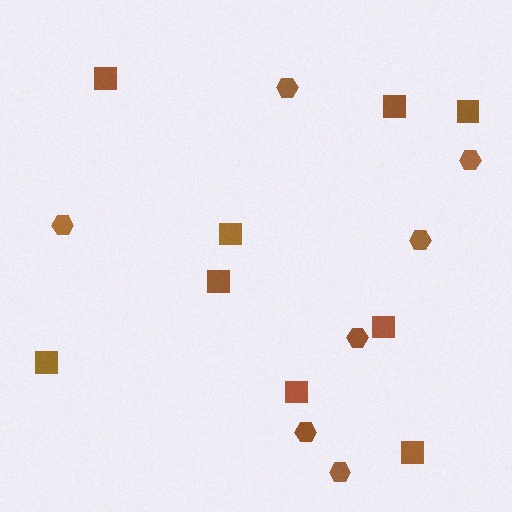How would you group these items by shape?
There are 2 groups: one group of hexagons (7) and one group of squares (9).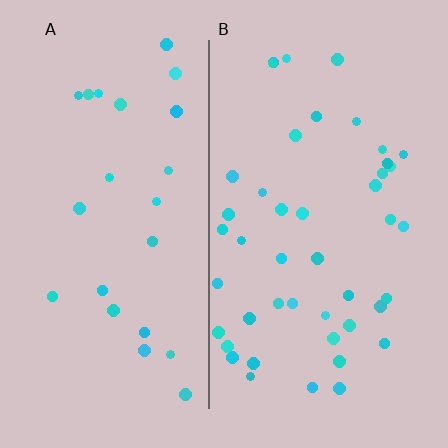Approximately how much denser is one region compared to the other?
Approximately 1.9× — region B over region A.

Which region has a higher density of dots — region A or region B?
B (the right).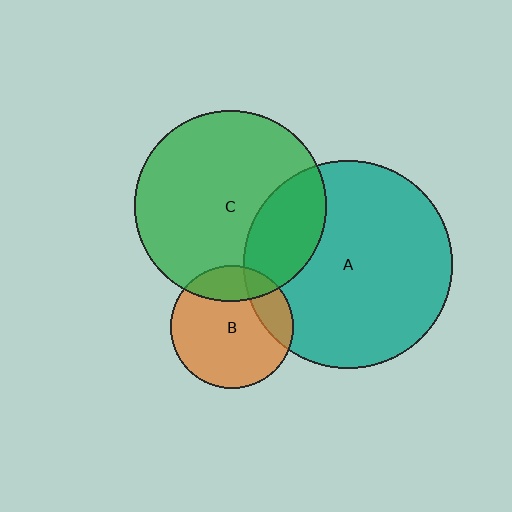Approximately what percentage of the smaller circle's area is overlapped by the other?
Approximately 25%.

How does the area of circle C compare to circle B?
Approximately 2.4 times.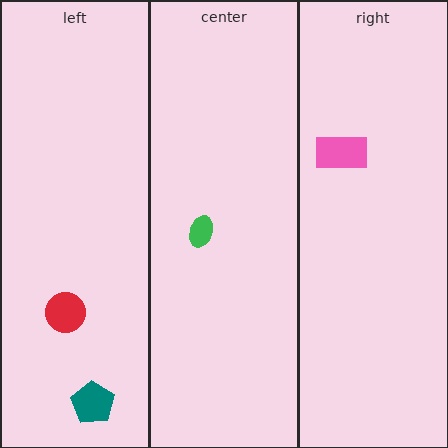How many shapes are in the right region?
1.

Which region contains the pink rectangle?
The right region.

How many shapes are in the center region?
1.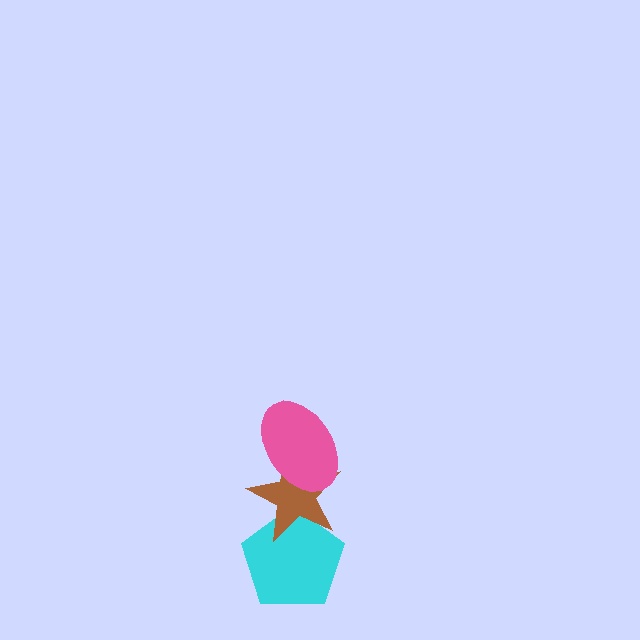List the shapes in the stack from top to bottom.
From top to bottom: the pink ellipse, the brown star, the cyan pentagon.